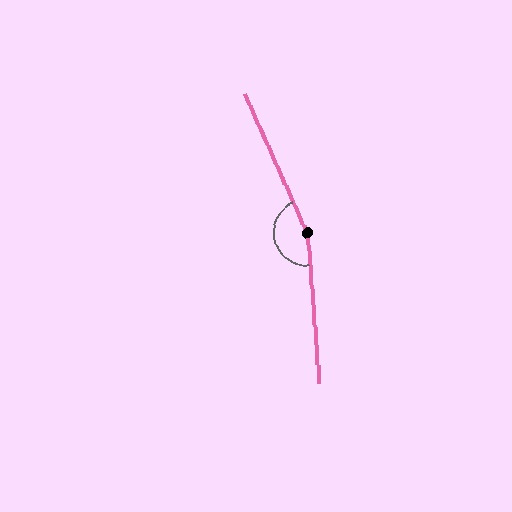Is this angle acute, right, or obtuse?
It is obtuse.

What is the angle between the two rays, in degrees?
Approximately 160 degrees.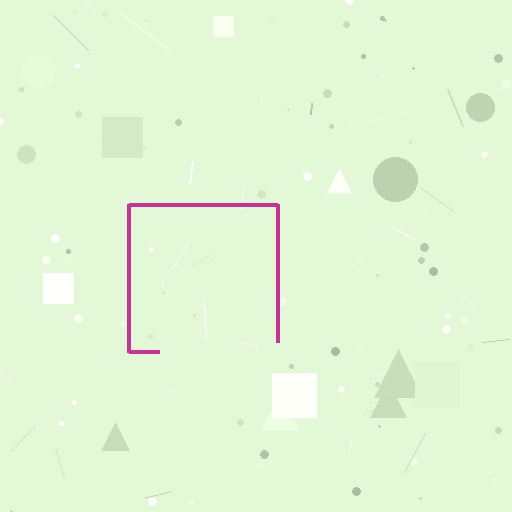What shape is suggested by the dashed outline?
The dashed outline suggests a square.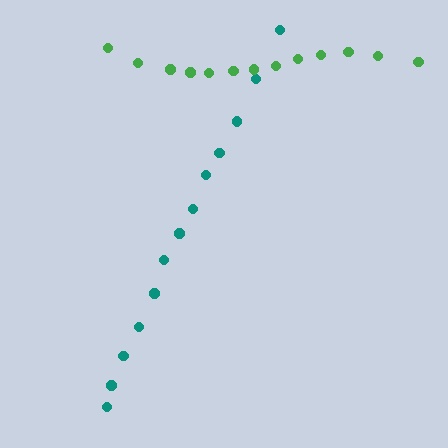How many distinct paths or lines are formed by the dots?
There are 2 distinct paths.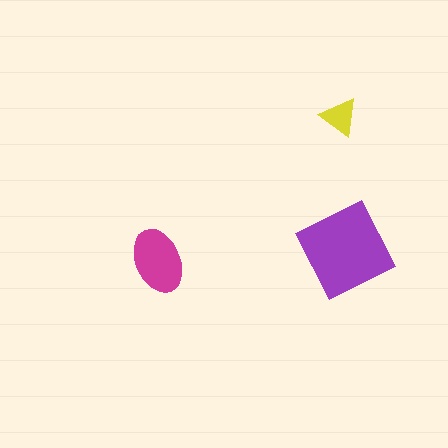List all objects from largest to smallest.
The purple diamond, the magenta ellipse, the yellow triangle.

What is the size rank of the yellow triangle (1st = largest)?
3rd.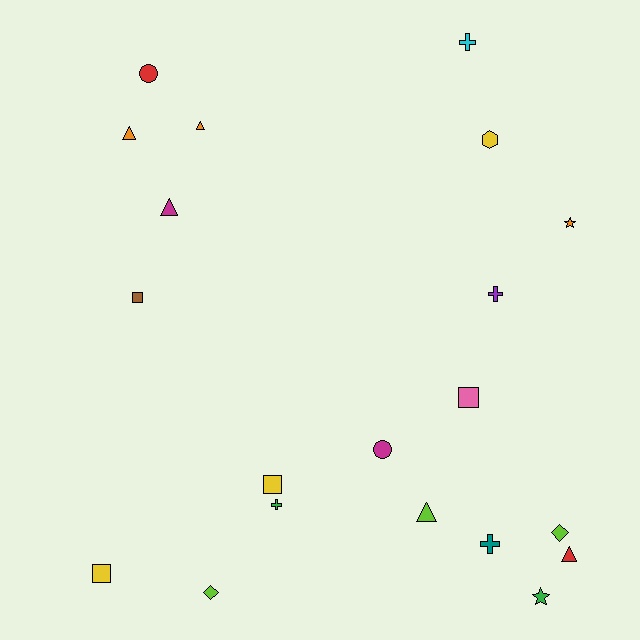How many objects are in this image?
There are 20 objects.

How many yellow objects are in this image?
There are 3 yellow objects.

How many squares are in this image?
There are 4 squares.